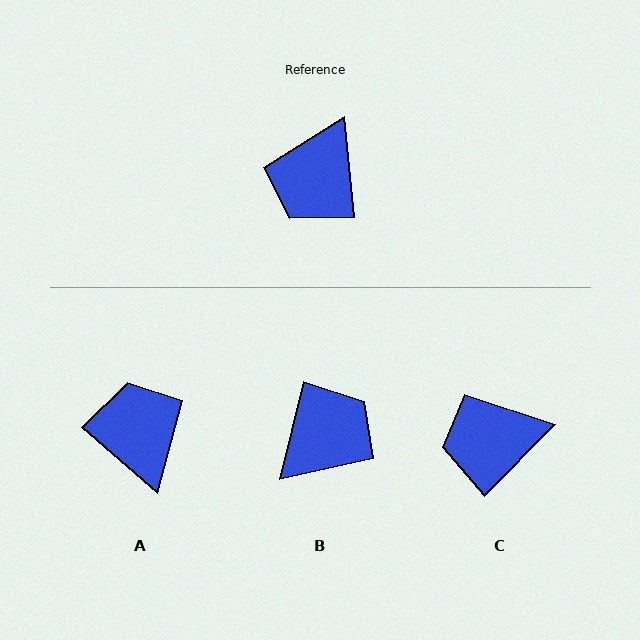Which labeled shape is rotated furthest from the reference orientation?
B, about 161 degrees away.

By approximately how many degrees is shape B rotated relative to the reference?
Approximately 161 degrees counter-clockwise.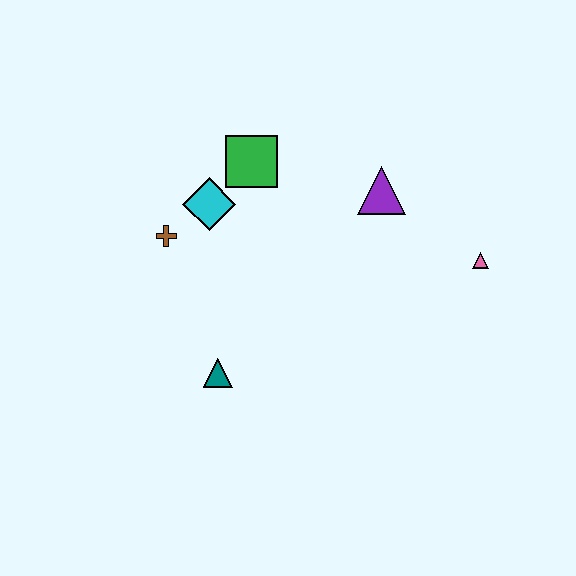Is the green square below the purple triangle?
No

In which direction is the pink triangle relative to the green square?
The pink triangle is to the right of the green square.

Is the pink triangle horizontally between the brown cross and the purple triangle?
No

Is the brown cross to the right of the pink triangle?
No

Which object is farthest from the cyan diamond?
The pink triangle is farthest from the cyan diamond.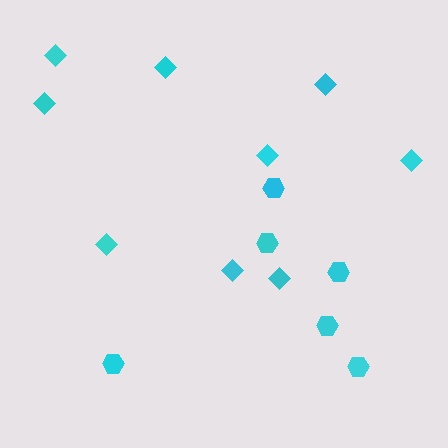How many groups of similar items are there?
There are 2 groups: one group of diamonds (9) and one group of hexagons (6).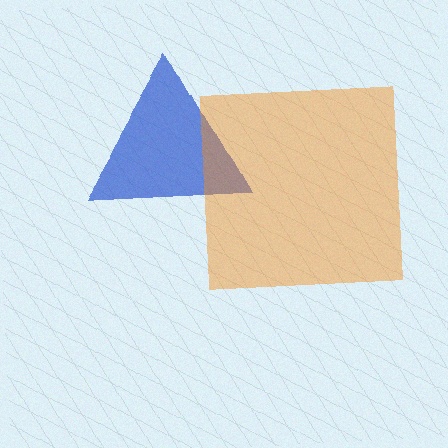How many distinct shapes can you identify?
There are 2 distinct shapes: a blue triangle, an orange square.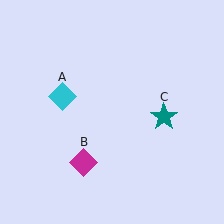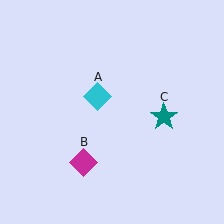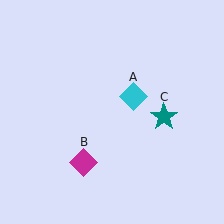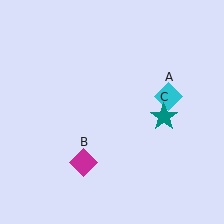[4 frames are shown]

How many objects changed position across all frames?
1 object changed position: cyan diamond (object A).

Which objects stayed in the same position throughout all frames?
Magenta diamond (object B) and teal star (object C) remained stationary.